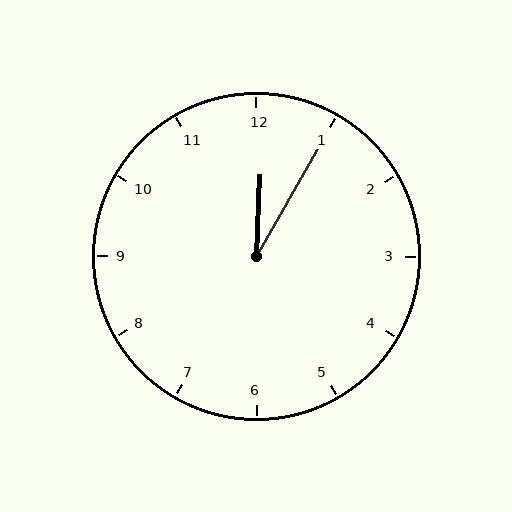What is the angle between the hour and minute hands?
Approximately 28 degrees.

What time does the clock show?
12:05.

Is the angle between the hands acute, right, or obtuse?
It is acute.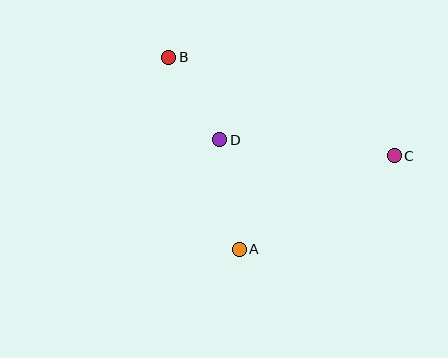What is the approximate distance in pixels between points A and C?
The distance between A and C is approximately 181 pixels.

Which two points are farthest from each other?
Points B and C are farthest from each other.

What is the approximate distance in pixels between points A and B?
The distance between A and B is approximately 204 pixels.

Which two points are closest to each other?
Points B and D are closest to each other.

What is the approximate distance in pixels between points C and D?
The distance between C and D is approximately 175 pixels.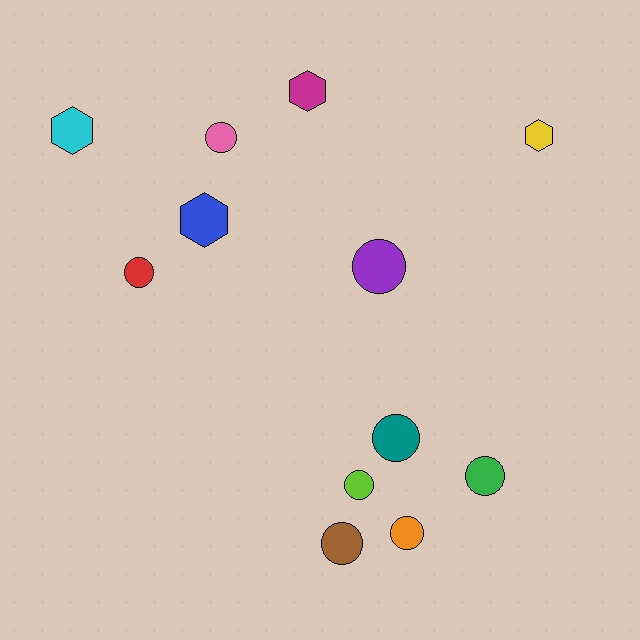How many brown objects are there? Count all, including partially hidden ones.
There is 1 brown object.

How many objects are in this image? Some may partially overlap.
There are 12 objects.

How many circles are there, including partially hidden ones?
There are 8 circles.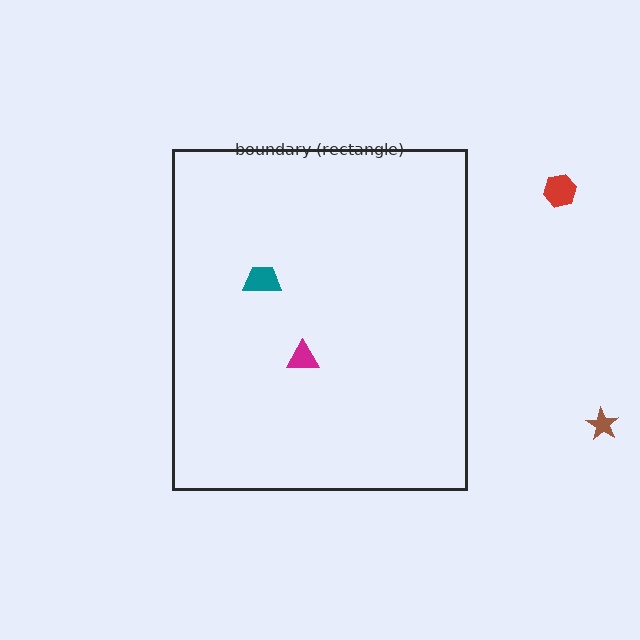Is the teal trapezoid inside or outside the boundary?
Inside.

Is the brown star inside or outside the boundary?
Outside.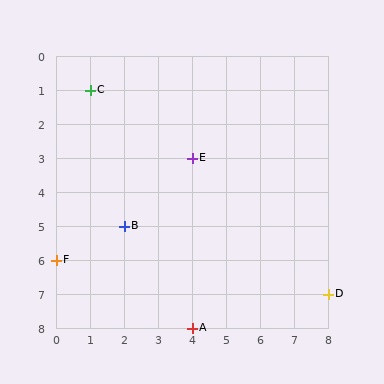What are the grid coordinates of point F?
Point F is at grid coordinates (0, 6).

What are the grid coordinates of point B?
Point B is at grid coordinates (2, 5).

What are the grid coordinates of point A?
Point A is at grid coordinates (4, 8).